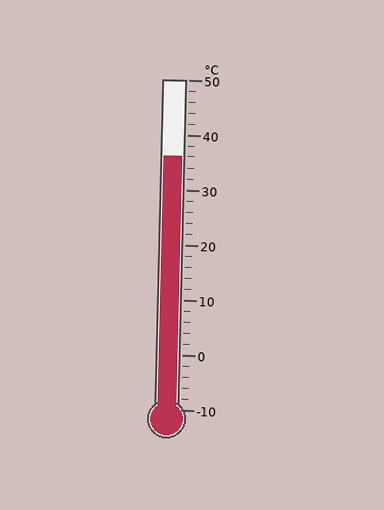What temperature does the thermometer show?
The thermometer shows approximately 36°C.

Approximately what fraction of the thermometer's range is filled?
The thermometer is filled to approximately 75% of its range.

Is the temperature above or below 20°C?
The temperature is above 20°C.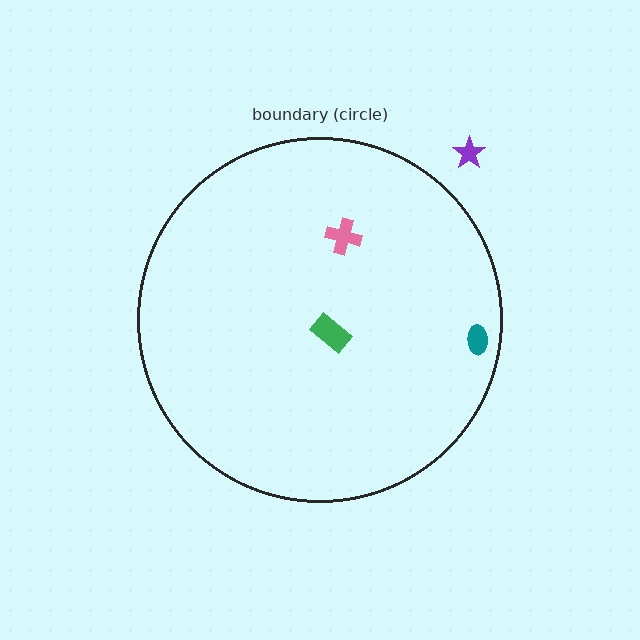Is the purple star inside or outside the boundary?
Outside.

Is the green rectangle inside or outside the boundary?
Inside.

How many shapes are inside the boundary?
3 inside, 1 outside.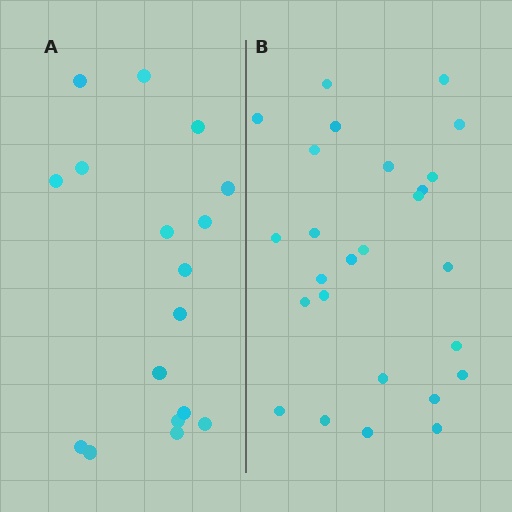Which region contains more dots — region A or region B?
Region B (the right region) has more dots.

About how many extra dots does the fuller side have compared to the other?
Region B has roughly 8 or so more dots than region A.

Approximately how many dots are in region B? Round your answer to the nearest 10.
About 30 dots. (The exact count is 26, which rounds to 30.)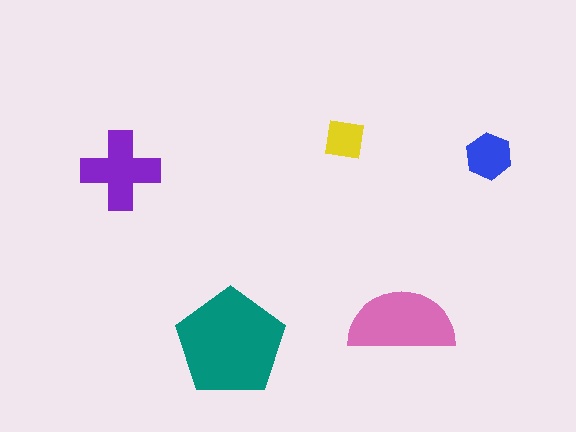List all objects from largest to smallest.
The teal pentagon, the pink semicircle, the purple cross, the blue hexagon, the yellow square.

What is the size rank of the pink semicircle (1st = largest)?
2nd.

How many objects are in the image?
There are 5 objects in the image.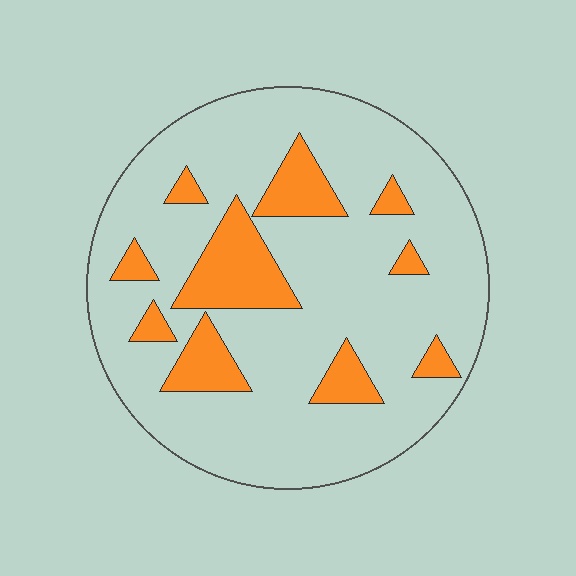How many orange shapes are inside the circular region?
10.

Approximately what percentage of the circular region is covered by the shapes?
Approximately 20%.